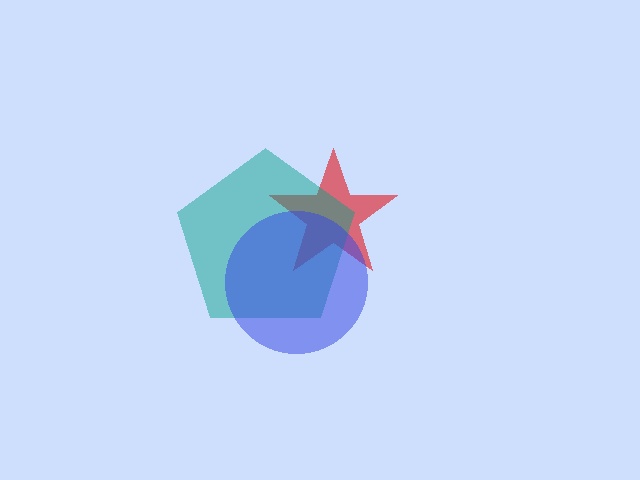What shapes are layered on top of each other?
The layered shapes are: a red star, a teal pentagon, a blue circle.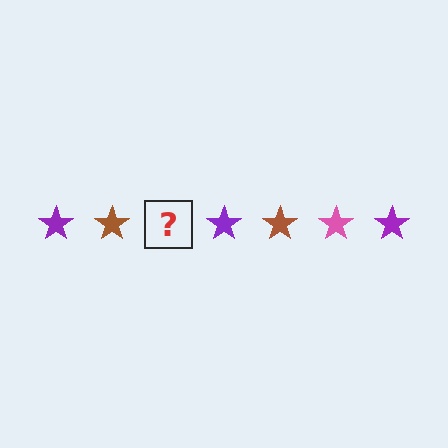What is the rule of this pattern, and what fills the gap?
The rule is that the pattern cycles through purple, brown, pink stars. The gap should be filled with a pink star.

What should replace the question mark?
The question mark should be replaced with a pink star.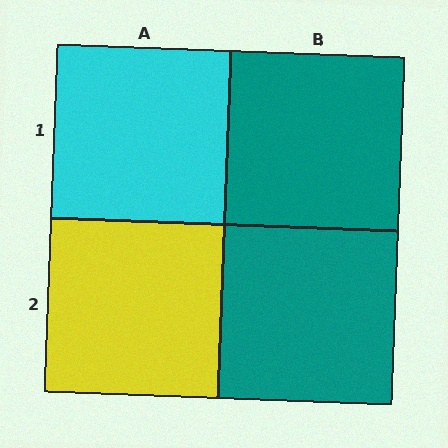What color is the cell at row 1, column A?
Cyan.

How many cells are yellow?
1 cell is yellow.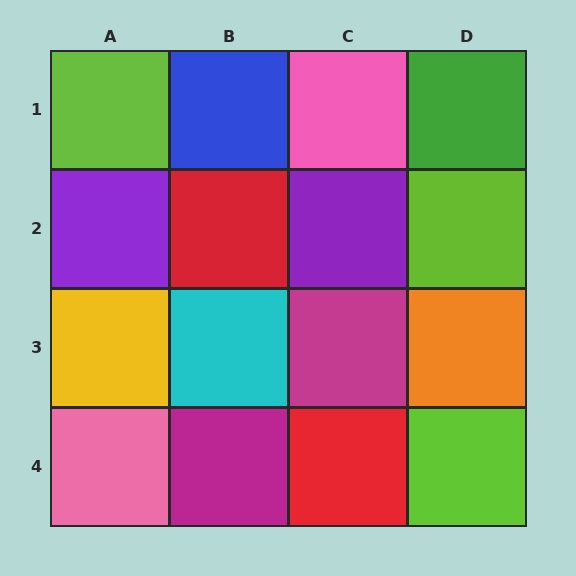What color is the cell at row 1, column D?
Green.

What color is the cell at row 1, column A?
Lime.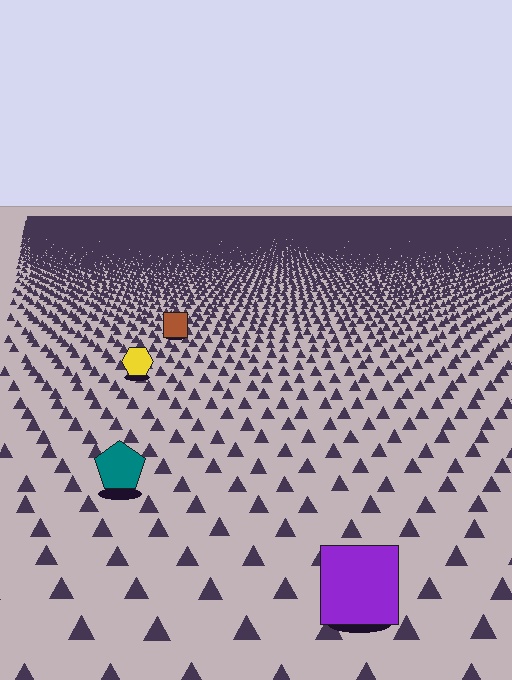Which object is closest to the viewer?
The purple square is closest. The texture marks near it are larger and more spread out.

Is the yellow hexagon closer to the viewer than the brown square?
Yes. The yellow hexagon is closer — you can tell from the texture gradient: the ground texture is coarser near it.